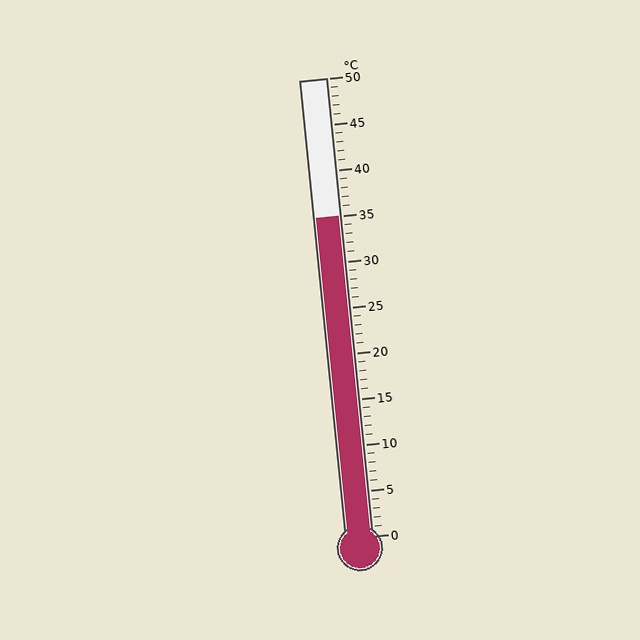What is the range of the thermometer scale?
The thermometer scale ranges from 0°C to 50°C.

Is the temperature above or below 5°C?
The temperature is above 5°C.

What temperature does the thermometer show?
The thermometer shows approximately 35°C.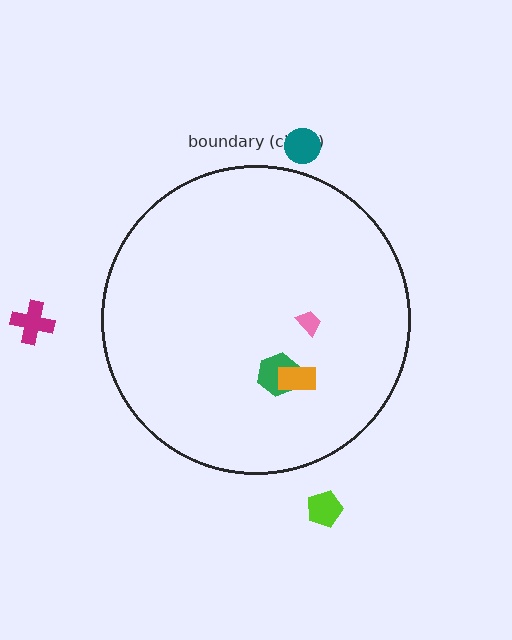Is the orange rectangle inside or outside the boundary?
Inside.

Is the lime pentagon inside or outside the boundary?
Outside.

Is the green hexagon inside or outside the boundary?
Inside.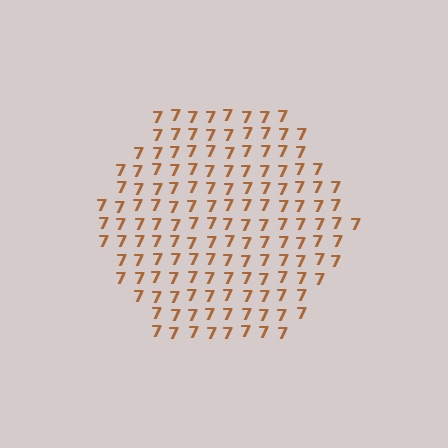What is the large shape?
The large shape is a hexagon.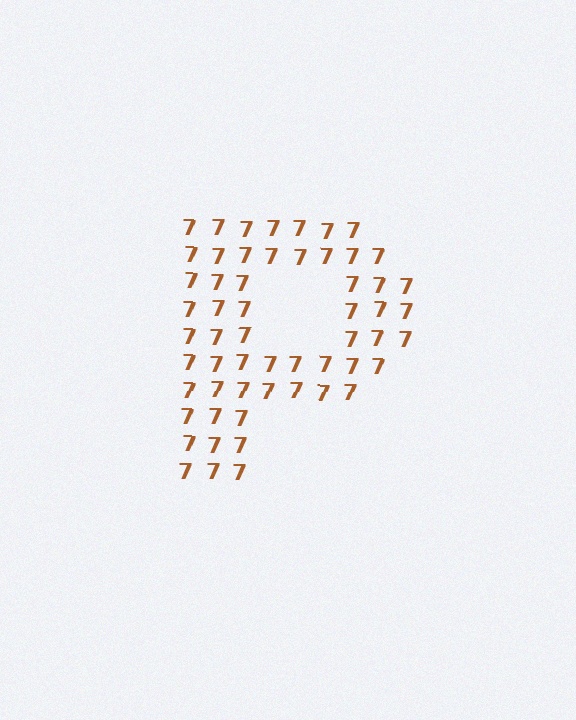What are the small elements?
The small elements are digit 7's.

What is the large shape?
The large shape is the letter P.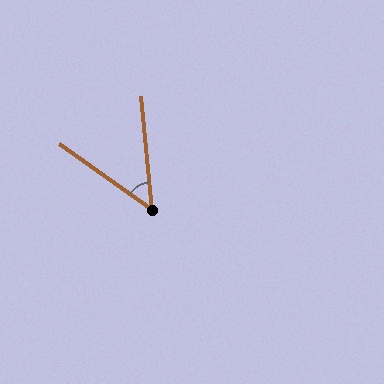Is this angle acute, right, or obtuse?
It is acute.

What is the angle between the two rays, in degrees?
Approximately 49 degrees.